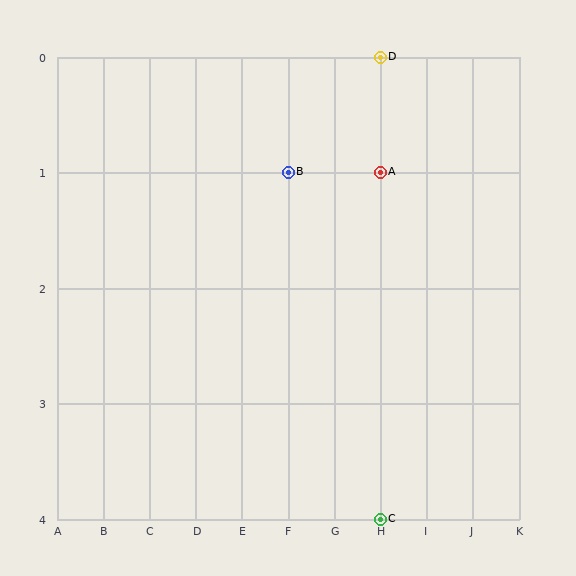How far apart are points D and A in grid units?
Points D and A are 1 row apart.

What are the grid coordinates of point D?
Point D is at grid coordinates (H, 0).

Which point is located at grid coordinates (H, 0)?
Point D is at (H, 0).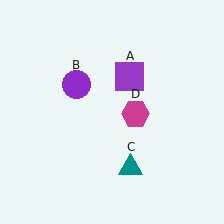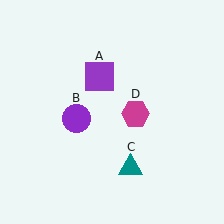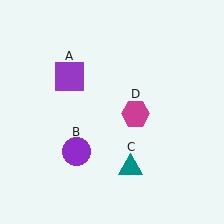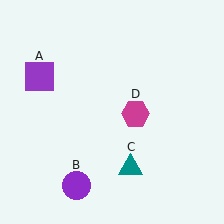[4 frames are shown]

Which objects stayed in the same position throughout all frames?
Teal triangle (object C) and magenta hexagon (object D) remained stationary.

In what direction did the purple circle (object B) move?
The purple circle (object B) moved down.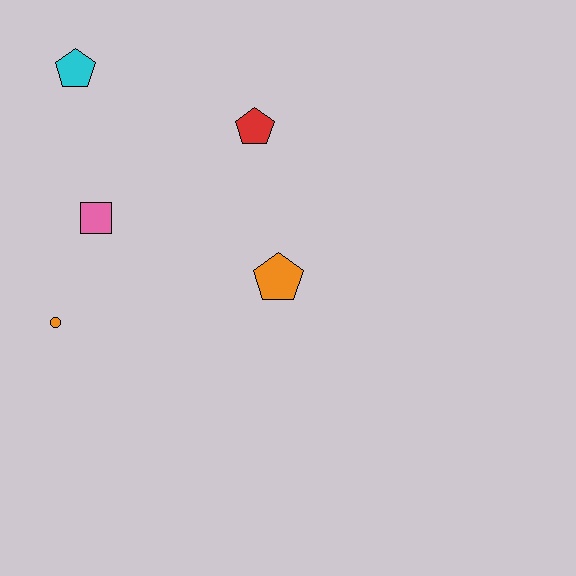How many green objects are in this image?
There are no green objects.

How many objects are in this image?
There are 5 objects.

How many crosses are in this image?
There are no crosses.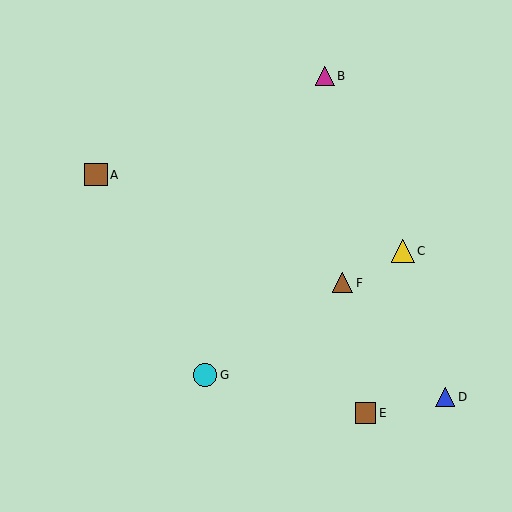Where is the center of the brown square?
The center of the brown square is at (366, 413).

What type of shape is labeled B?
Shape B is a magenta triangle.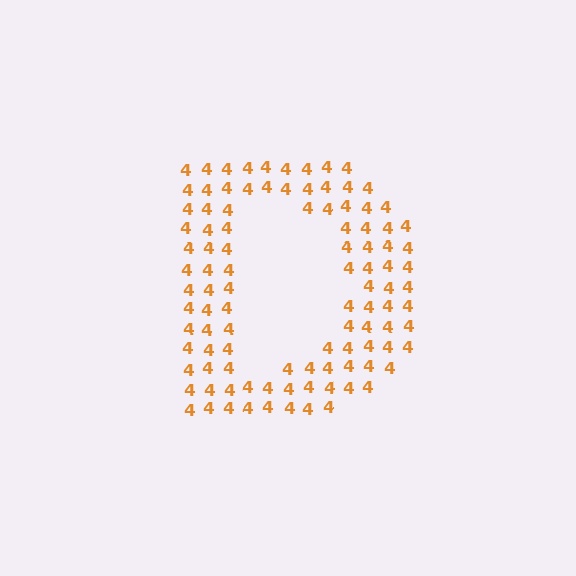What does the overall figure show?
The overall figure shows the letter D.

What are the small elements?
The small elements are digit 4's.